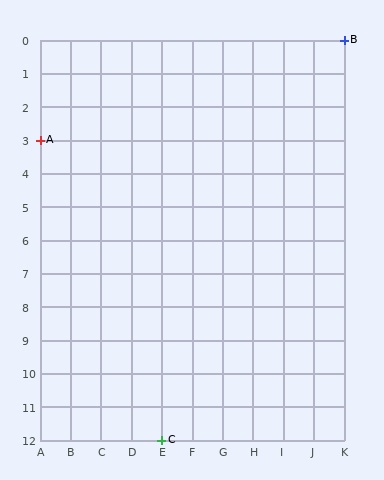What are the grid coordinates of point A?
Point A is at grid coordinates (A, 3).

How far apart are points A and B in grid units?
Points A and B are 10 columns and 3 rows apart (about 10.4 grid units diagonally).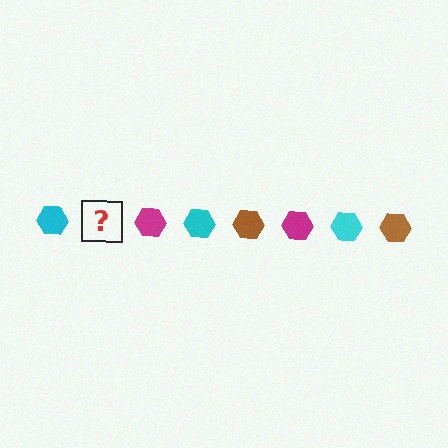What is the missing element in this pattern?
The missing element is a brown hexagon.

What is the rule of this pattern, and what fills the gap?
The rule is that the pattern cycles through cyan, brown, magenta hexagons. The gap should be filled with a brown hexagon.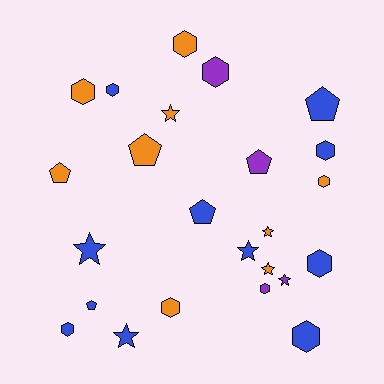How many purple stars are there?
There is 1 purple star.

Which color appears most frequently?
Blue, with 11 objects.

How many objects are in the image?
There are 24 objects.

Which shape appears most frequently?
Hexagon, with 11 objects.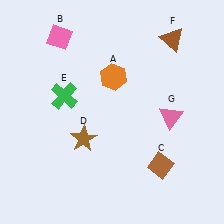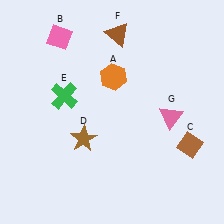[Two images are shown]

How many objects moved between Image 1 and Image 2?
2 objects moved between the two images.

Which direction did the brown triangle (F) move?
The brown triangle (F) moved left.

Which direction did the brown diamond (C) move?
The brown diamond (C) moved right.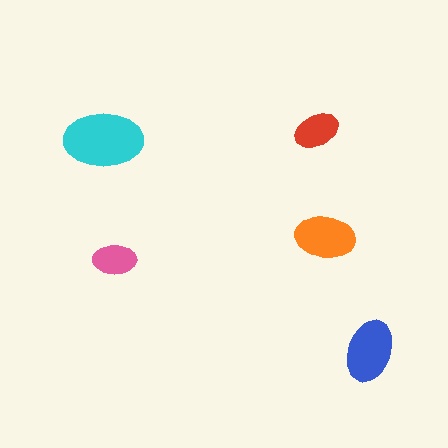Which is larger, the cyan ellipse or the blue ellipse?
The cyan one.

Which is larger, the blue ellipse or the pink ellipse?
The blue one.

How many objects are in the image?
There are 5 objects in the image.